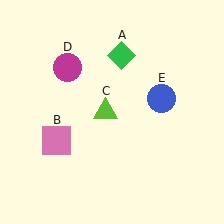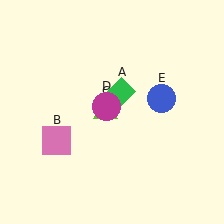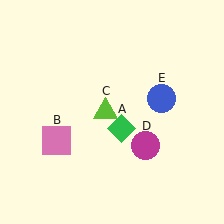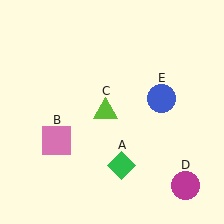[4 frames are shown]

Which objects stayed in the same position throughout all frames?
Pink square (object B) and lime triangle (object C) and blue circle (object E) remained stationary.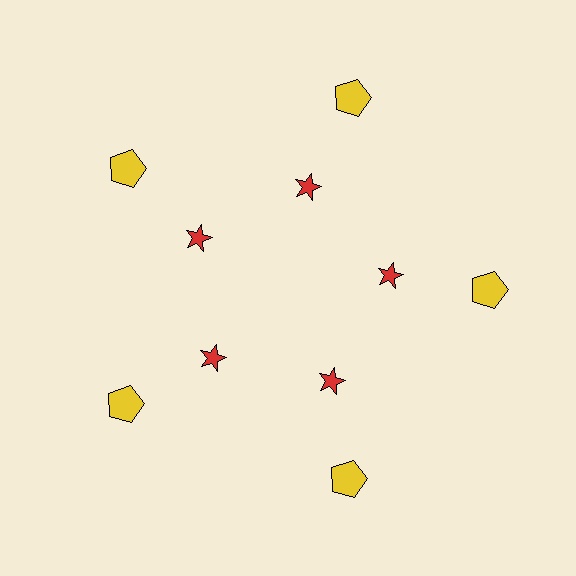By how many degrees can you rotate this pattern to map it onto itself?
The pattern maps onto itself every 72 degrees of rotation.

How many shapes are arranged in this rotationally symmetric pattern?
There are 10 shapes, arranged in 5 groups of 2.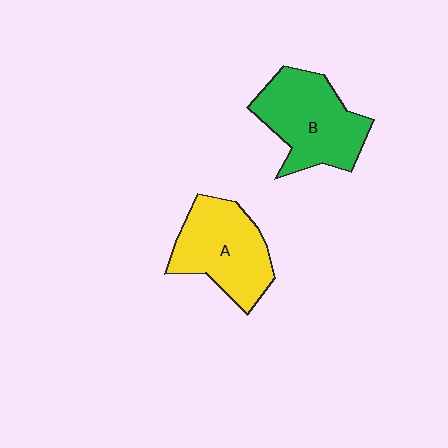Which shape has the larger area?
Shape B (green).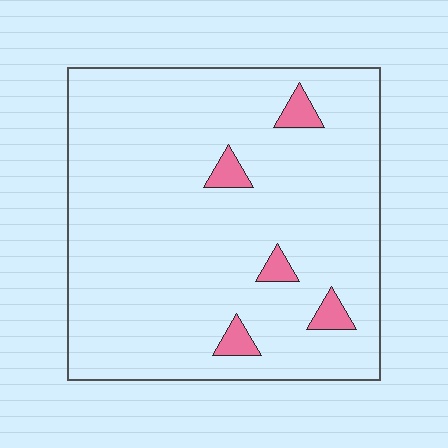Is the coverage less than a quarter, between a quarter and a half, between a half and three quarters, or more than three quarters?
Less than a quarter.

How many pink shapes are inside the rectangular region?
5.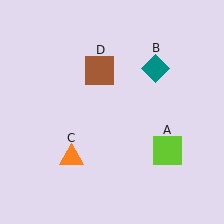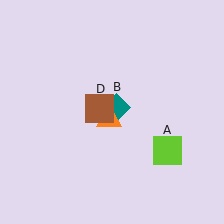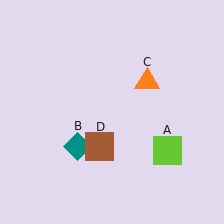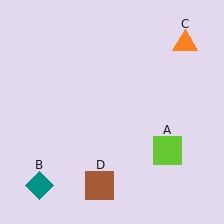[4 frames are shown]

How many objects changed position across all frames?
3 objects changed position: teal diamond (object B), orange triangle (object C), brown square (object D).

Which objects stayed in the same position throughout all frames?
Lime square (object A) remained stationary.